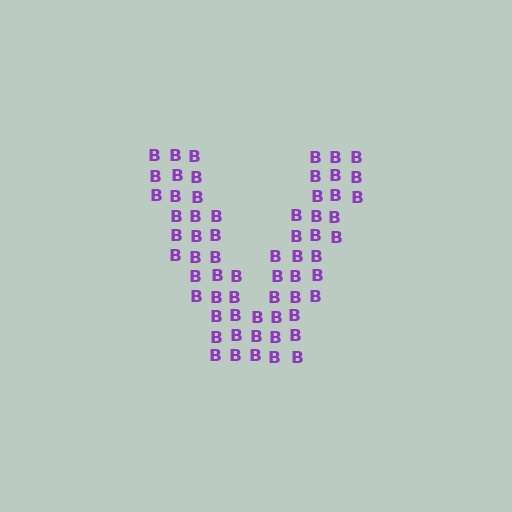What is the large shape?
The large shape is the letter V.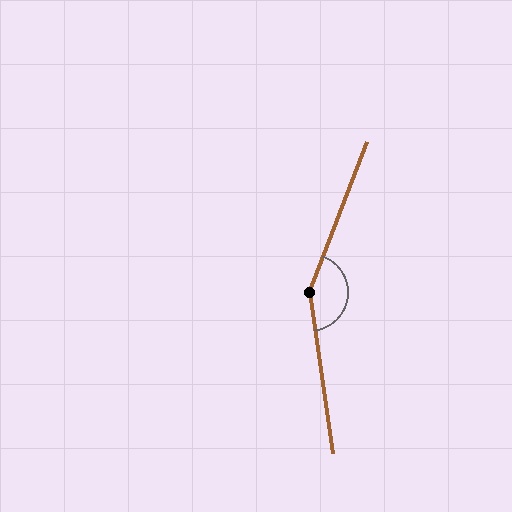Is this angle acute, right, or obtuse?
It is obtuse.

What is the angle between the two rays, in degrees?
Approximately 150 degrees.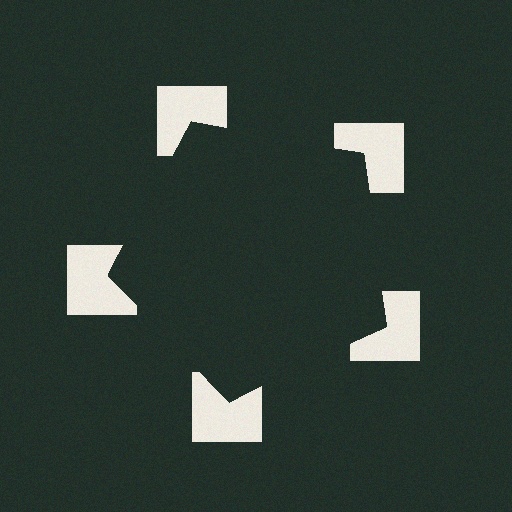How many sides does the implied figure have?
5 sides.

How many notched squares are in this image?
There are 5 — one at each vertex of the illusory pentagon.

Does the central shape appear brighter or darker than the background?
It typically appears slightly darker than the background, even though no actual brightness change is drawn.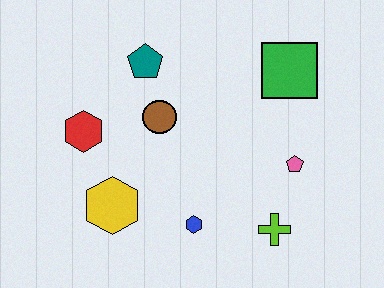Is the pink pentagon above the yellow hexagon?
Yes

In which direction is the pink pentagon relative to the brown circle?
The pink pentagon is to the right of the brown circle.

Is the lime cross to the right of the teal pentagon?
Yes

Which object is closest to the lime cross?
The pink pentagon is closest to the lime cross.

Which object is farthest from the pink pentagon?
The red hexagon is farthest from the pink pentagon.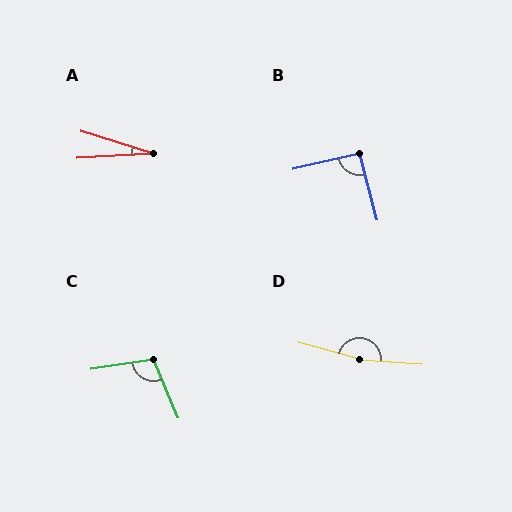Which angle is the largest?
D, at approximately 169 degrees.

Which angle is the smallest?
A, at approximately 21 degrees.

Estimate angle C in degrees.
Approximately 104 degrees.